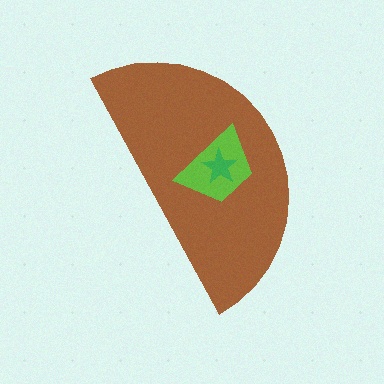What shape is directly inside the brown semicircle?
The lime trapezoid.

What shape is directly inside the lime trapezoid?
The green star.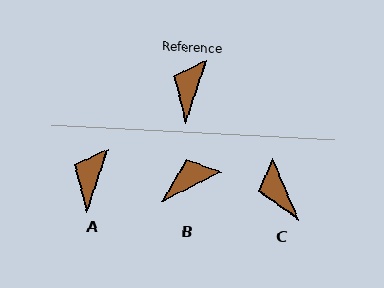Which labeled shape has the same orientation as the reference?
A.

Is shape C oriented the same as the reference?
No, it is off by about 41 degrees.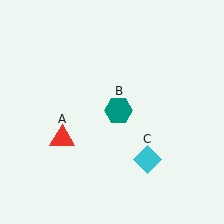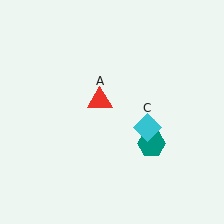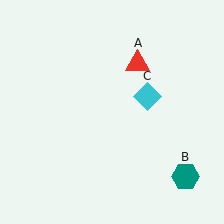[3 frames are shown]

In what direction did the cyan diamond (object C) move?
The cyan diamond (object C) moved up.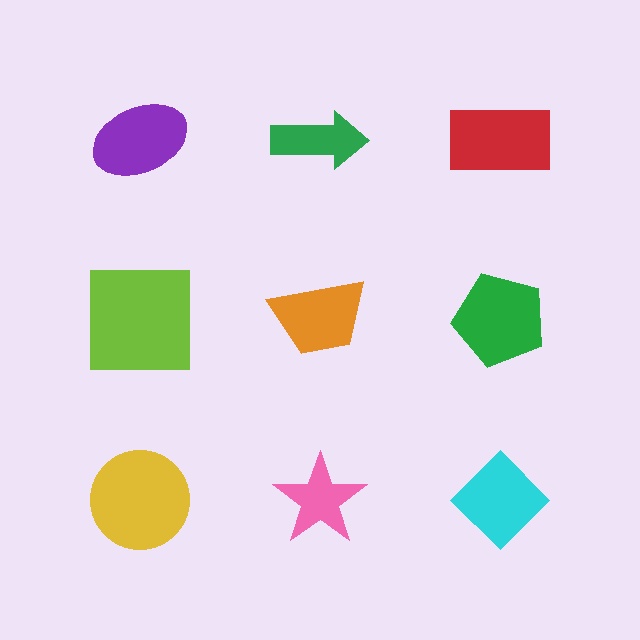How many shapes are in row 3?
3 shapes.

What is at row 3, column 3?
A cyan diamond.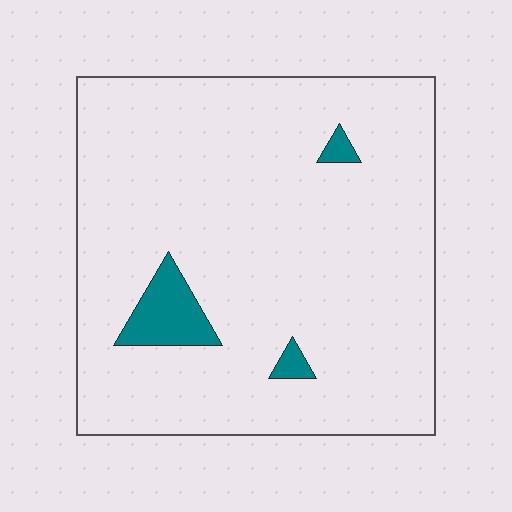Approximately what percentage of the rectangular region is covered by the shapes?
Approximately 5%.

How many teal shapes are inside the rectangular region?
3.